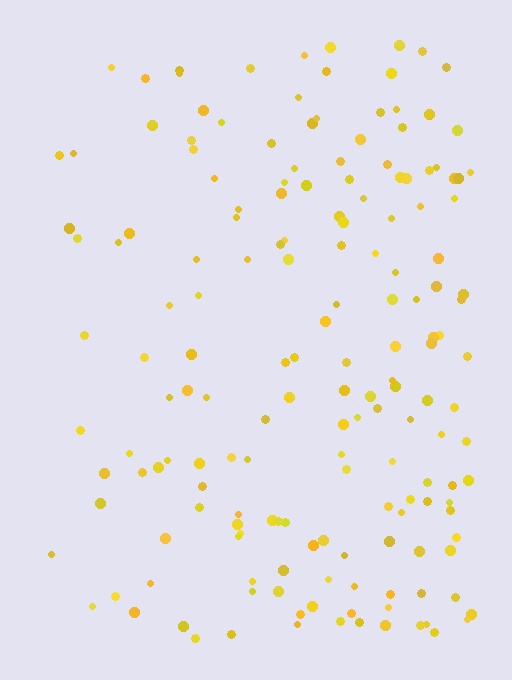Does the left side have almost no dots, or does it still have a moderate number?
Still a moderate number, just noticeably fewer than the right.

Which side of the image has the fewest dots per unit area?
The left.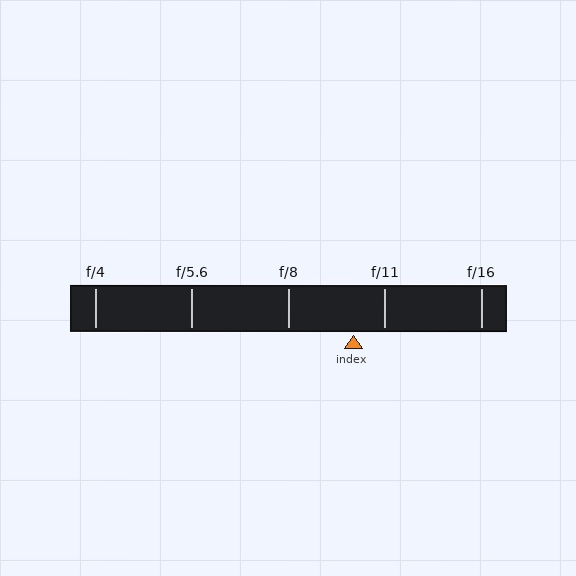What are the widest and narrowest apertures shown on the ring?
The widest aperture shown is f/4 and the narrowest is f/16.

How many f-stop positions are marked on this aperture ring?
There are 5 f-stop positions marked.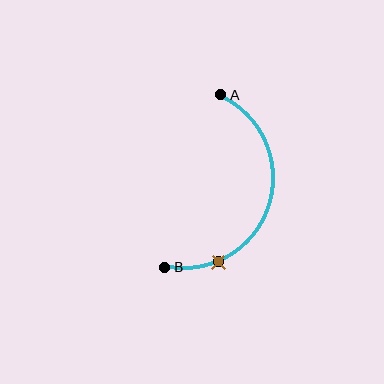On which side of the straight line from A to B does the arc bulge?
The arc bulges to the right of the straight line connecting A and B.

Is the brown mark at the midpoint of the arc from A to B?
No. The brown mark lies on the arc but is closer to endpoint B. The arc midpoint would be at the point on the curve equidistant along the arc from both A and B.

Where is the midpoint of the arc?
The arc midpoint is the point on the curve farthest from the straight line joining A and B. It sits to the right of that line.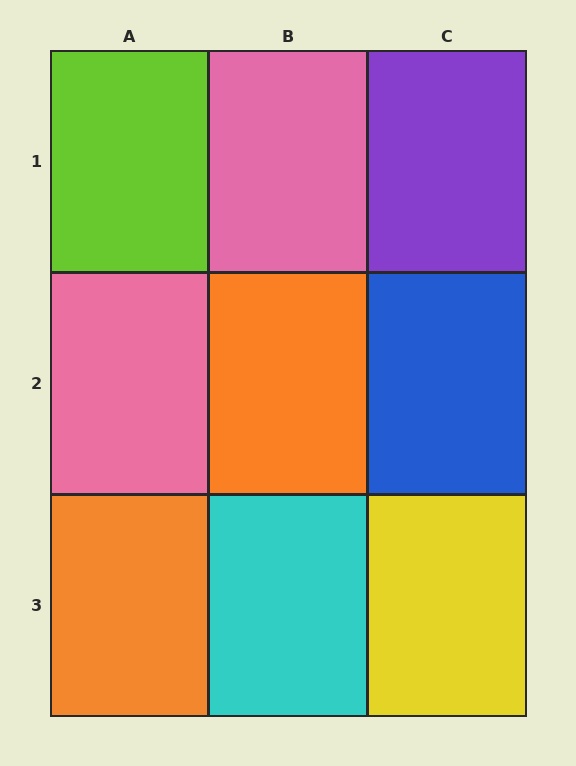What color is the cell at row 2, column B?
Orange.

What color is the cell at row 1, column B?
Pink.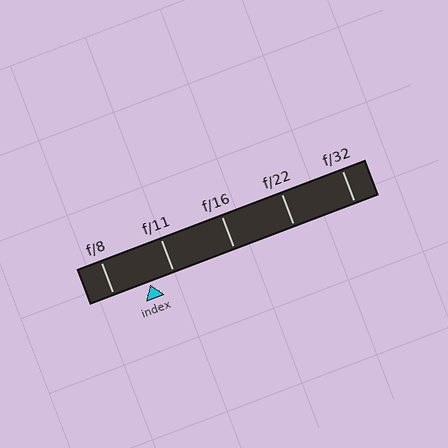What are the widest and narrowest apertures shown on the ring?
The widest aperture shown is f/8 and the narrowest is f/32.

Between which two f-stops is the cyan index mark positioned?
The index mark is between f/8 and f/11.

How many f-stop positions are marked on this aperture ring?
There are 5 f-stop positions marked.